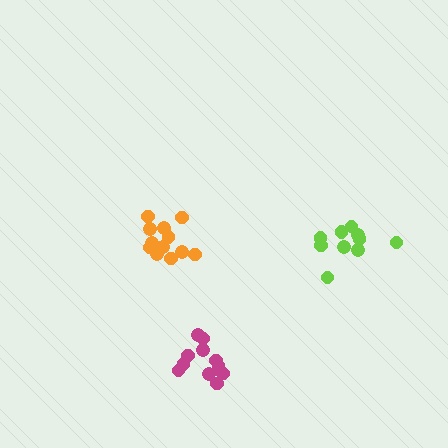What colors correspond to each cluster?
The clusters are colored: orange, magenta, lime.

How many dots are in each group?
Group 1: 12 dots, Group 2: 11 dots, Group 3: 10 dots (33 total).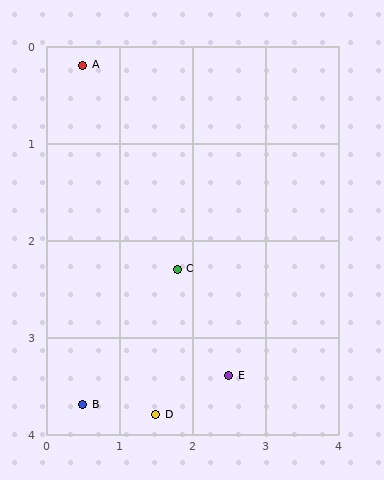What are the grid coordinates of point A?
Point A is at approximately (0.5, 0.2).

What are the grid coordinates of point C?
Point C is at approximately (1.8, 2.3).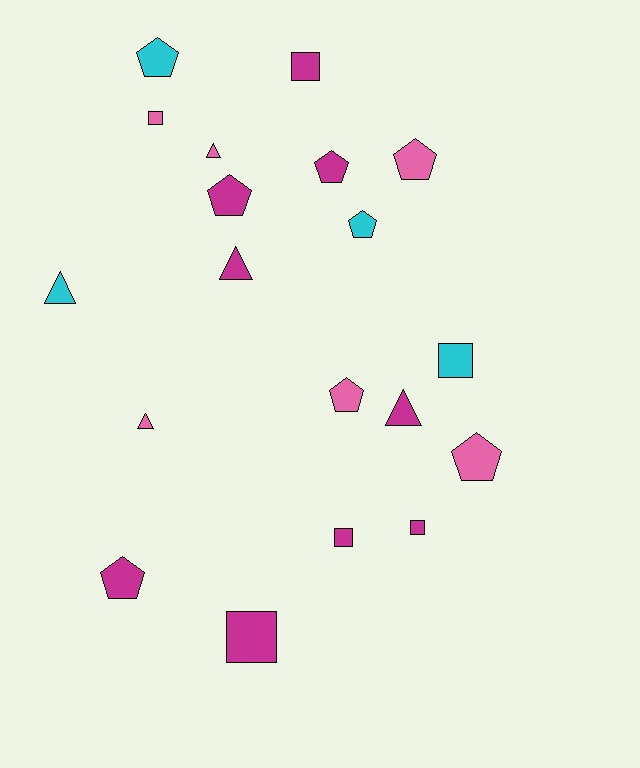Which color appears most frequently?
Magenta, with 9 objects.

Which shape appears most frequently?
Pentagon, with 8 objects.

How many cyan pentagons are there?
There are 2 cyan pentagons.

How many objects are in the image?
There are 19 objects.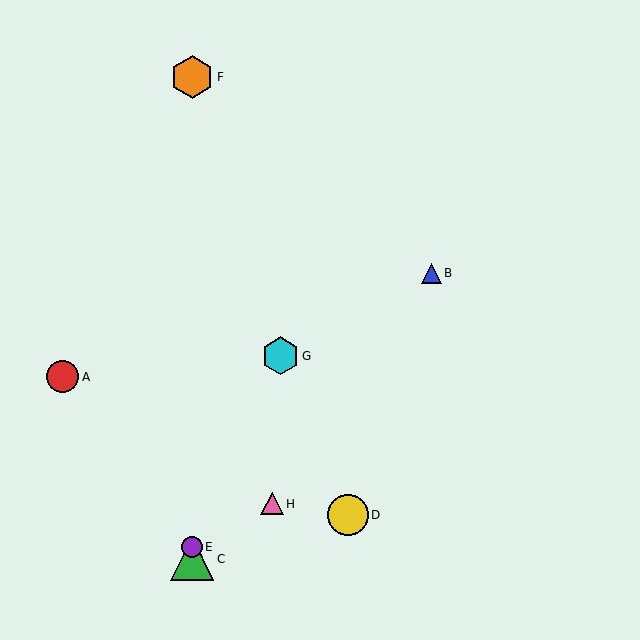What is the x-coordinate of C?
Object C is at x≈192.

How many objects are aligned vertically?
3 objects (C, E, F) are aligned vertically.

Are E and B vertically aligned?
No, E is at x≈192 and B is at x≈431.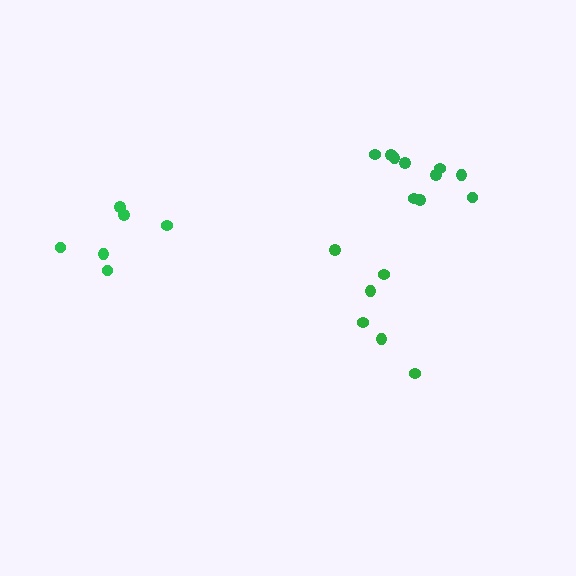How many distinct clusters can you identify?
There are 3 distinct clusters.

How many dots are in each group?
Group 1: 6 dots, Group 2: 10 dots, Group 3: 6 dots (22 total).